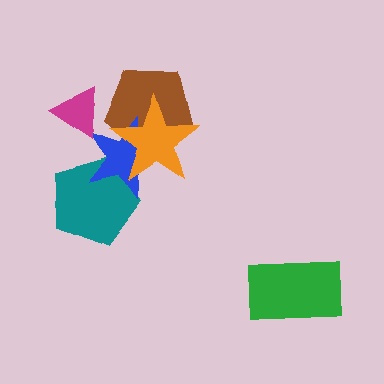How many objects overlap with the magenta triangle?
1 object overlaps with the magenta triangle.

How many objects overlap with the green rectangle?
0 objects overlap with the green rectangle.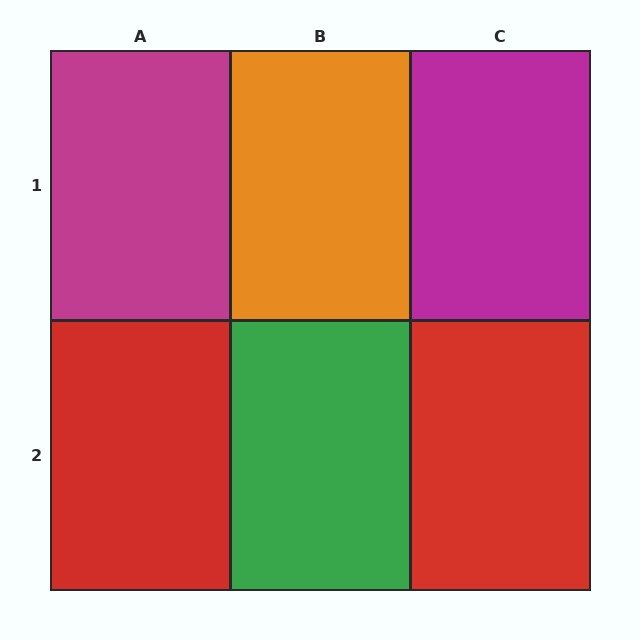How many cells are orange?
1 cell is orange.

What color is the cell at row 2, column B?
Green.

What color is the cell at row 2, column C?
Red.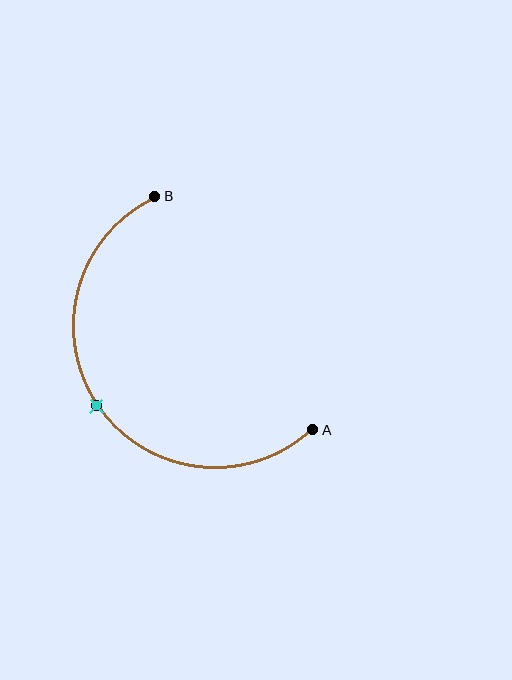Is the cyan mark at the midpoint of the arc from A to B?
Yes. The cyan mark lies on the arc at equal arc-length from both A and B — it is the arc midpoint.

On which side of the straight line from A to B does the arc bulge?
The arc bulges below and to the left of the straight line connecting A and B.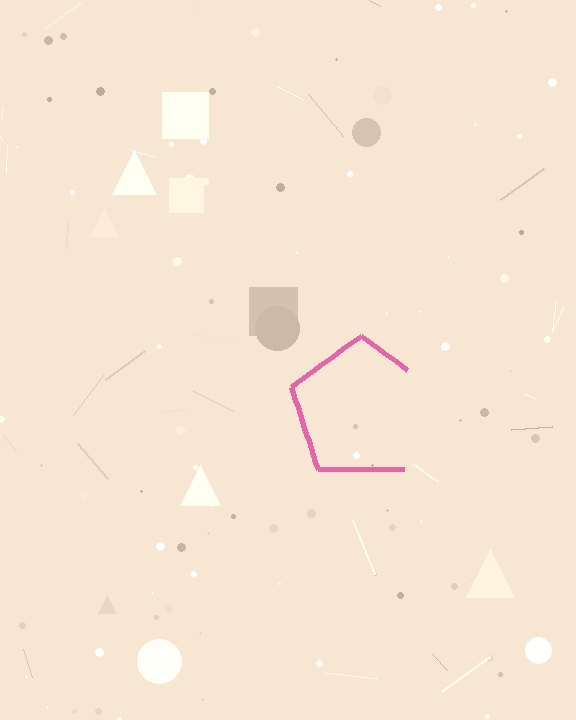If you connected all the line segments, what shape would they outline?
They would outline a pentagon.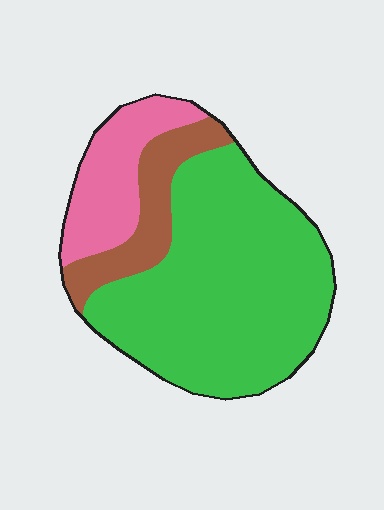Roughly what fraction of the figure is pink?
Pink takes up about one fifth (1/5) of the figure.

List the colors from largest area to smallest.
From largest to smallest: green, pink, brown.